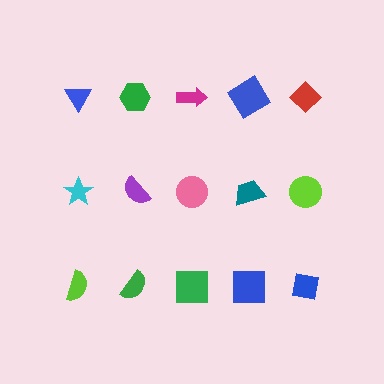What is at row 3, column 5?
A blue square.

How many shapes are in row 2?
5 shapes.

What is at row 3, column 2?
A green semicircle.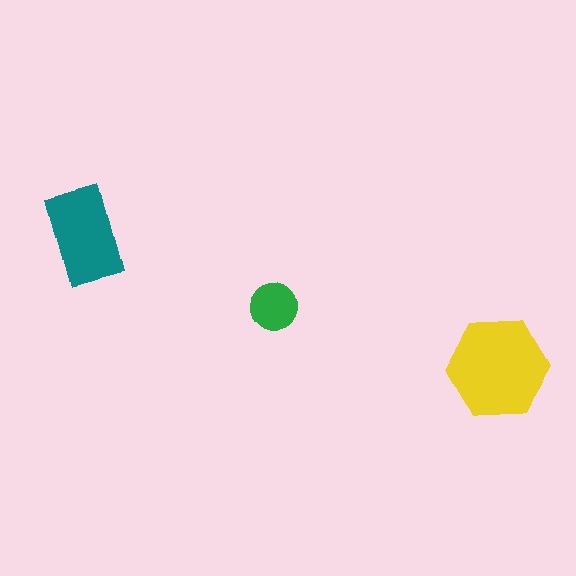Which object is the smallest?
The green circle.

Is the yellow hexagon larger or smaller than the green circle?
Larger.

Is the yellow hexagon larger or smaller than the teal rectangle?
Larger.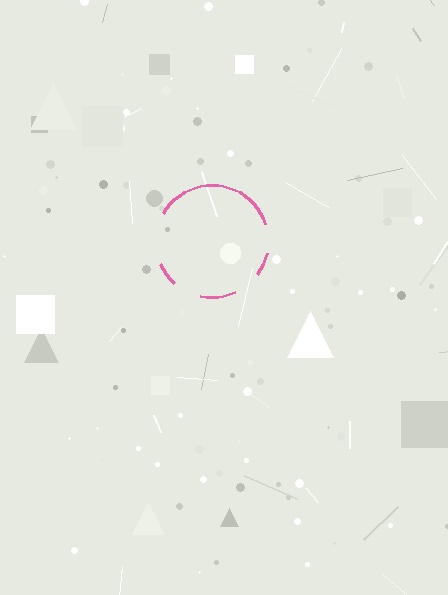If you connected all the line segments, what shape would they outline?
They would outline a circle.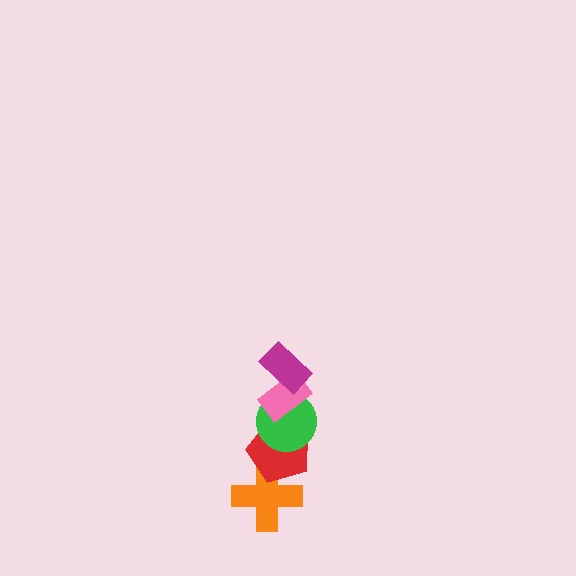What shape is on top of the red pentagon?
The green circle is on top of the red pentagon.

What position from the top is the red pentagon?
The red pentagon is 4th from the top.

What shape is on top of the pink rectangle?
The magenta rectangle is on top of the pink rectangle.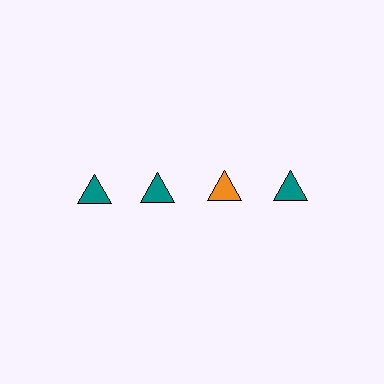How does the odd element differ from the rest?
It has a different color: orange instead of teal.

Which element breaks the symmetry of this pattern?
The orange triangle in the top row, center column breaks the symmetry. All other shapes are teal triangles.